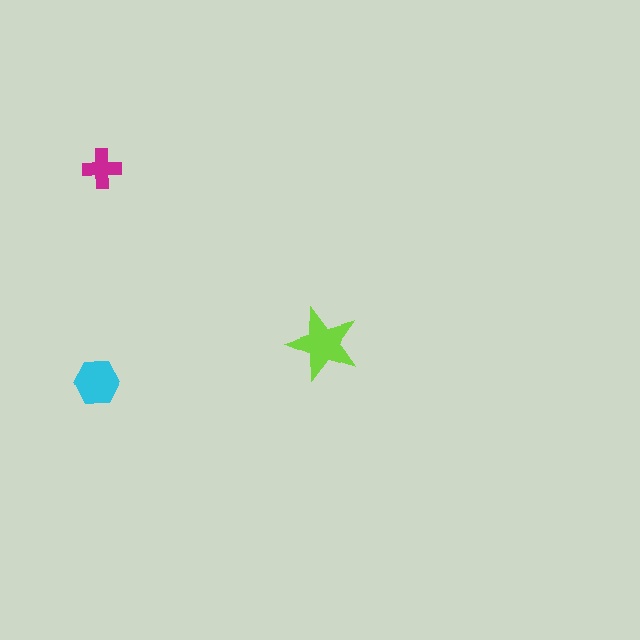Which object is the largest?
The lime star.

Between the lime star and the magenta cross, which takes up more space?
The lime star.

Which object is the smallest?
The magenta cross.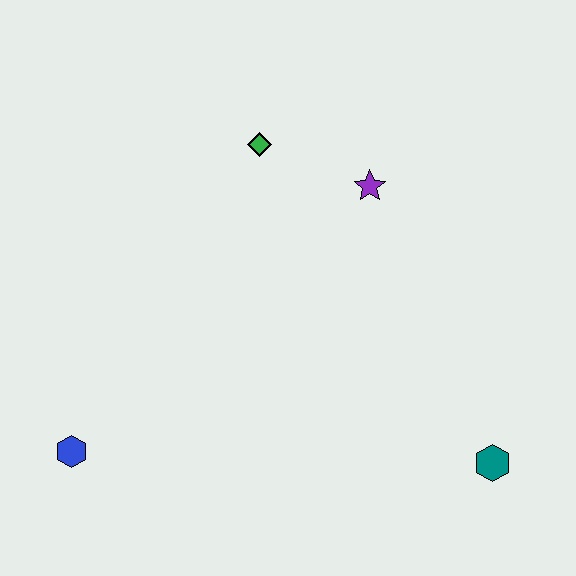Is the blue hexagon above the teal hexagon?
Yes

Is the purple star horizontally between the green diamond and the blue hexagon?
No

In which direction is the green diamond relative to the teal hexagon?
The green diamond is above the teal hexagon.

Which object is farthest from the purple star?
The blue hexagon is farthest from the purple star.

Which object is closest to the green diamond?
The purple star is closest to the green diamond.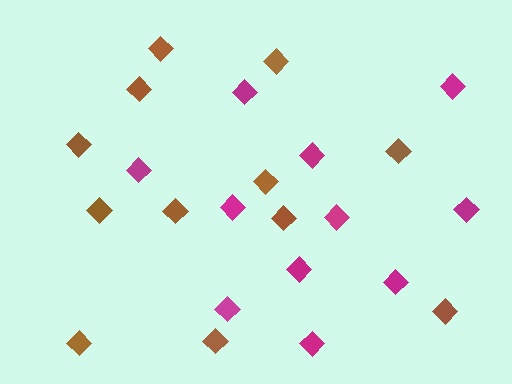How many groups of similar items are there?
There are 2 groups: one group of brown diamonds (12) and one group of magenta diamonds (11).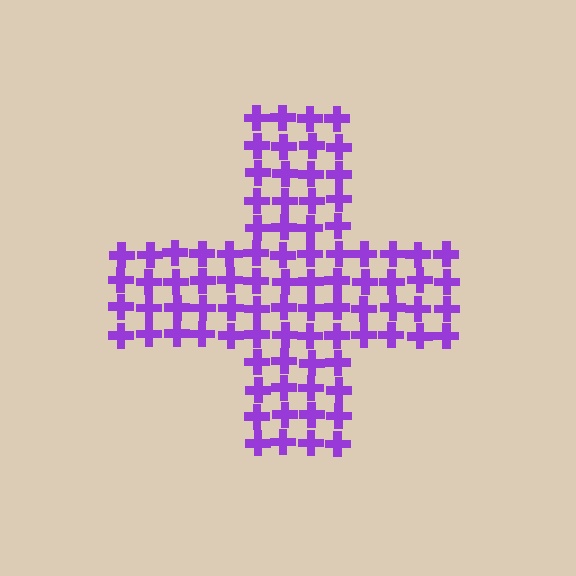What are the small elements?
The small elements are crosses.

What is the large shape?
The large shape is a cross.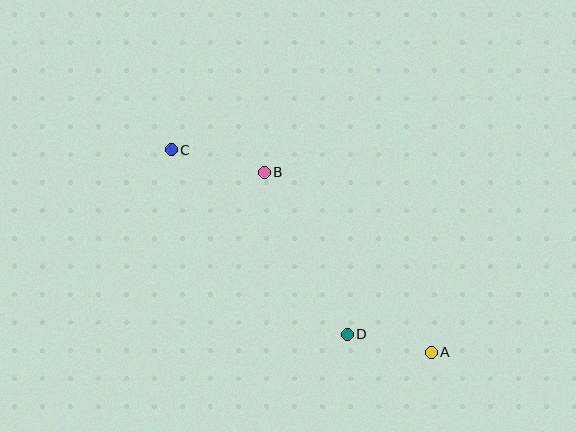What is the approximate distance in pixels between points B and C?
The distance between B and C is approximately 96 pixels.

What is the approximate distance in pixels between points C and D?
The distance between C and D is approximately 255 pixels.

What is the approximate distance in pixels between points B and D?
The distance between B and D is approximately 182 pixels.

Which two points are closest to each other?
Points A and D are closest to each other.